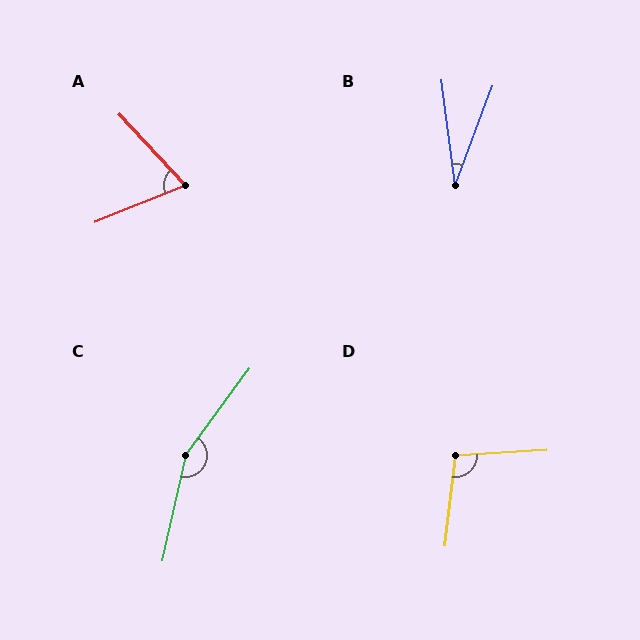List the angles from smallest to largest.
B (28°), A (69°), D (100°), C (156°).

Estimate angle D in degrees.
Approximately 100 degrees.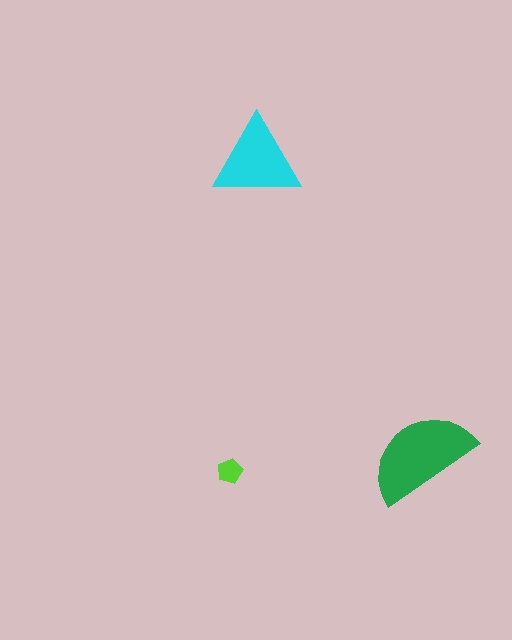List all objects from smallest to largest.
The lime pentagon, the cyan triangle, the green semicircle.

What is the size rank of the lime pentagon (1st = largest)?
3rd.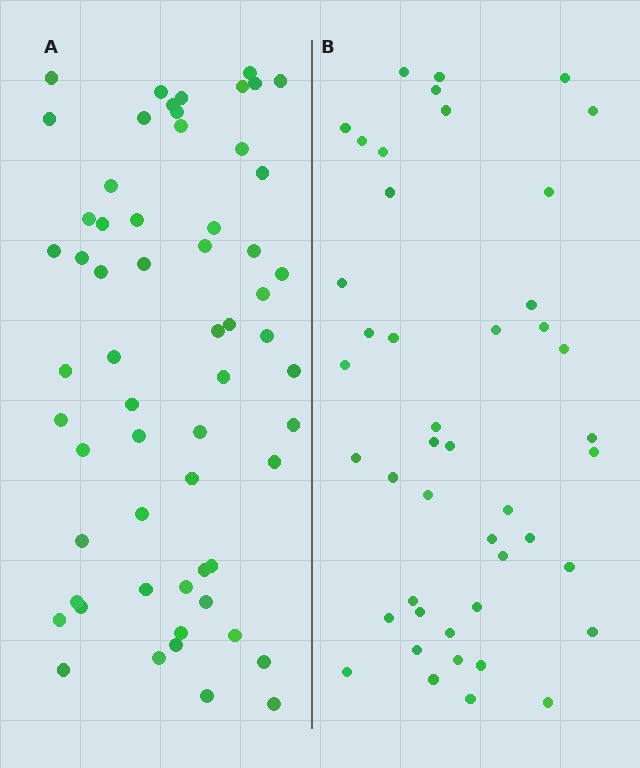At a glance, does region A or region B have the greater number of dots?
Region A (the left region) has more dots.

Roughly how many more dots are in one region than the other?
Region A has approximately 15 more dots than region B.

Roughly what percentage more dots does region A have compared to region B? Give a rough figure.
About 35% more.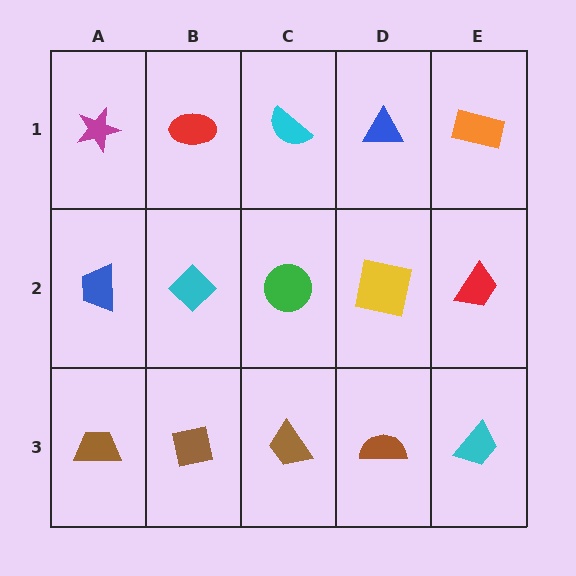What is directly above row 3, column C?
A green circle.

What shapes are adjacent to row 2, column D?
A blue triangle (row 1, column D), a brown semicircle (row 3, column D), a green circle (row 2, column C), a red trapezoid (row 2, column E).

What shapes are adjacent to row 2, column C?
A cyan semicircle (row 1, column C), a brown trapezoid (row 3, column C), a cyan diamond (row 2, column B), a yellow square (row 2, column D).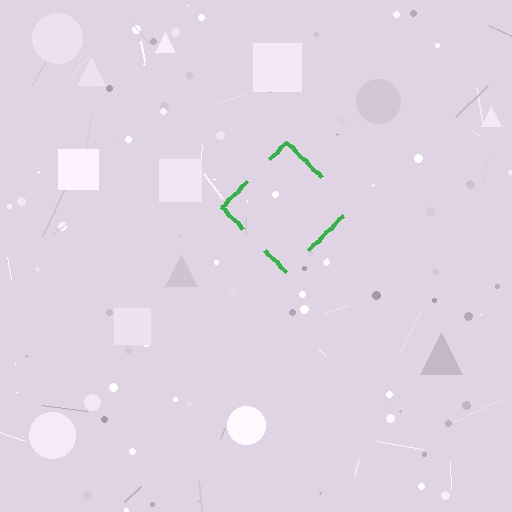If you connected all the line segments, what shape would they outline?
They would outline a diamond.